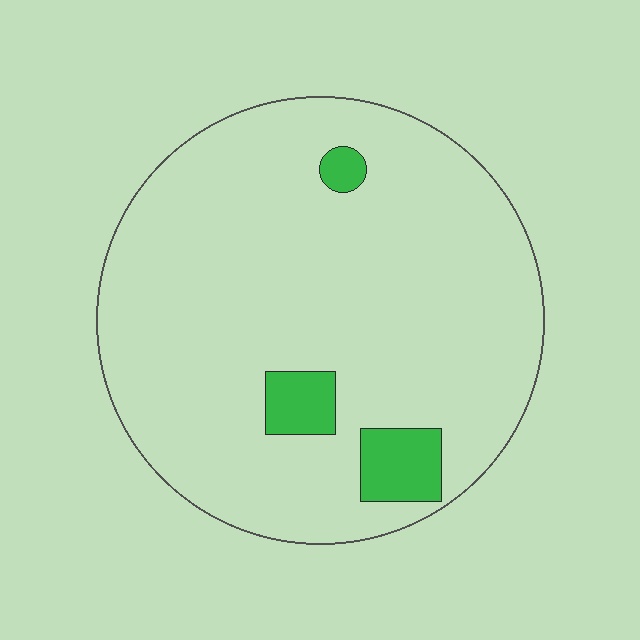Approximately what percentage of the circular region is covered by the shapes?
Approximately 10%.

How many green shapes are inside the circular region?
3.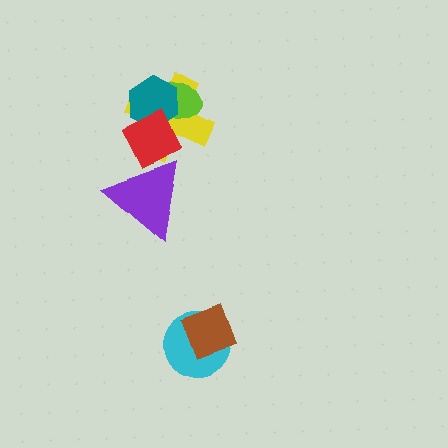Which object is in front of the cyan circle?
The brown diamond is in front of the cyan circle.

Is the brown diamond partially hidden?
No, no other shape covers it.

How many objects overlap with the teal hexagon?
3 objects overlap with the teal hexagon.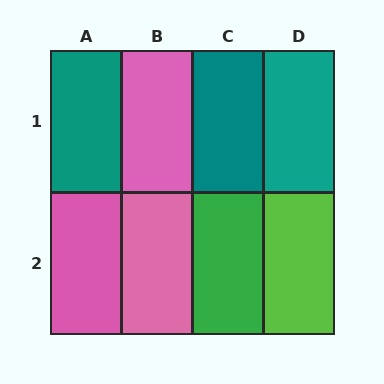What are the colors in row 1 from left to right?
Teal, pink, teal, teal.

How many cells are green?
1 cell is green.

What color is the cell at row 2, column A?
Pink.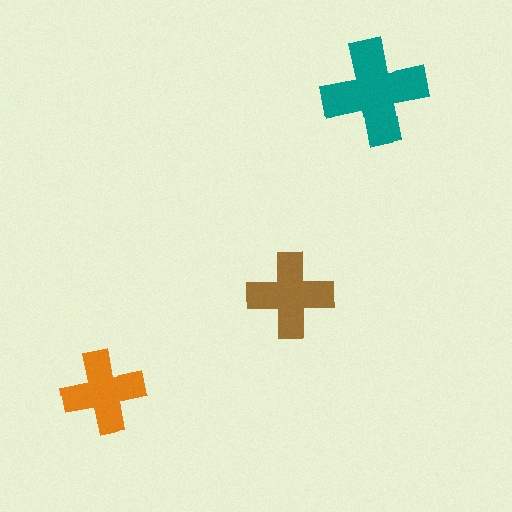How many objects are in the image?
There are 3 objects in the image.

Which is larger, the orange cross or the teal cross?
The teal one.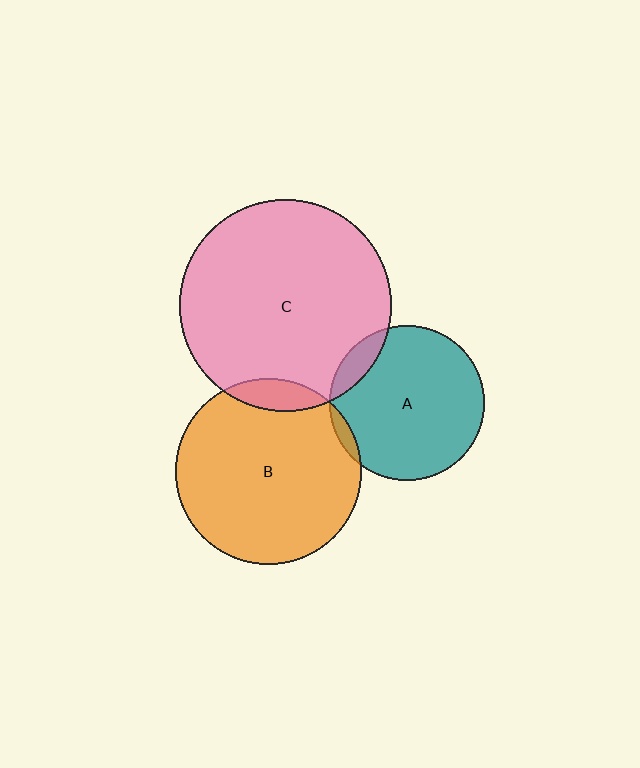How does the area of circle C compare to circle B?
Approximately 1.3 times.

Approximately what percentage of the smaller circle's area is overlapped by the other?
Approximately 10%.